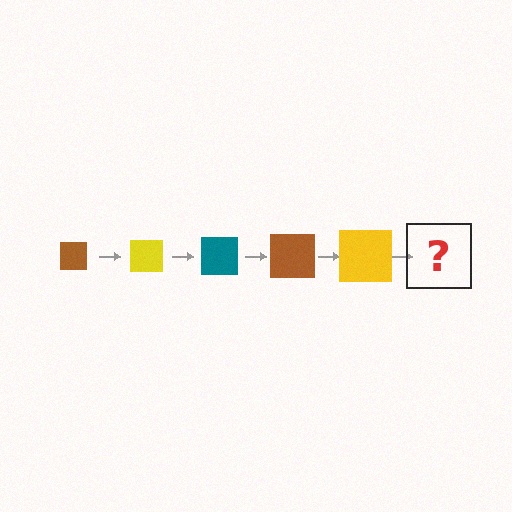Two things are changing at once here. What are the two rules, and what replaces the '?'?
The two rules are that the square grows larger each step and the color cycles through brown, yellow, and teal. The '?' should be a teal square, larger than the previous one.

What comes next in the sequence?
The next element should be a teal square, larger than the previous one.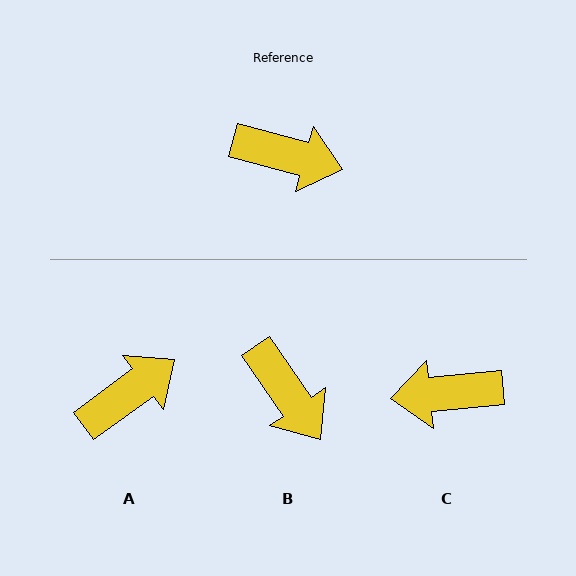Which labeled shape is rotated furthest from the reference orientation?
C, about 159 degrees away.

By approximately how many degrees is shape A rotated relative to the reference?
Approximately 51 degrees counter-clockwise.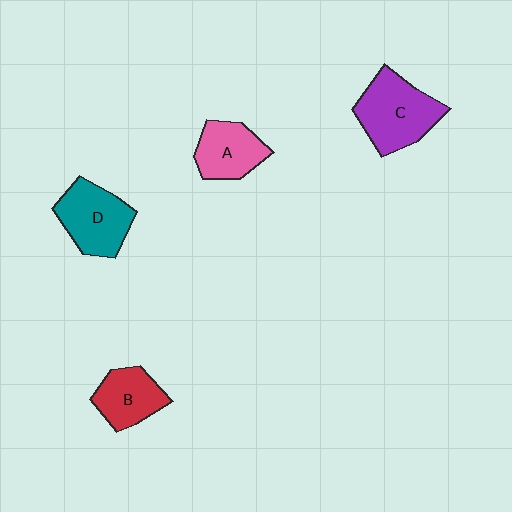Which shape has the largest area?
Shape C (purple).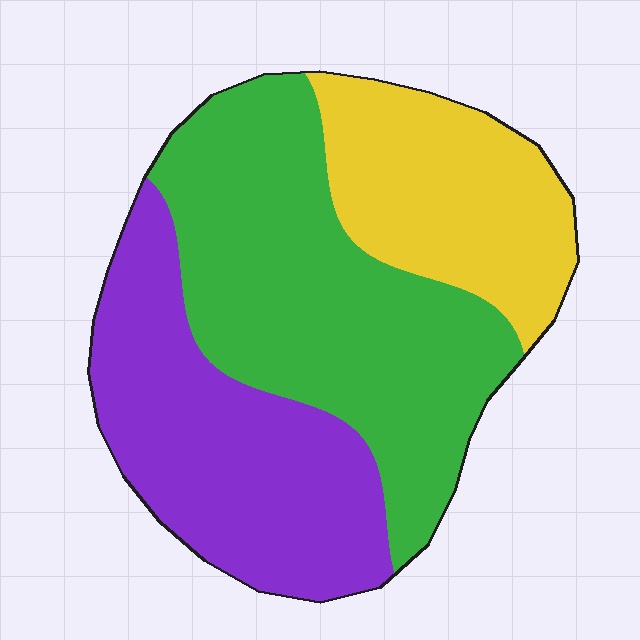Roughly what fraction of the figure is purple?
Purple covers roughly 35% of the figure.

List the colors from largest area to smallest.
From largest to smallest: green, purple, yellow.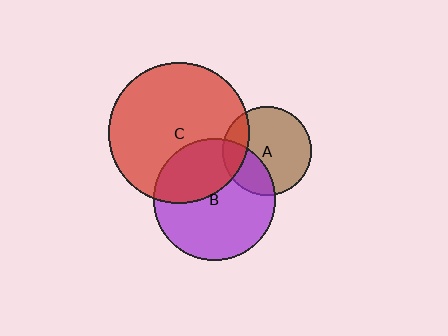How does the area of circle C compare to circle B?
Approximately 1.3 times.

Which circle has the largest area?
Circle C (red).